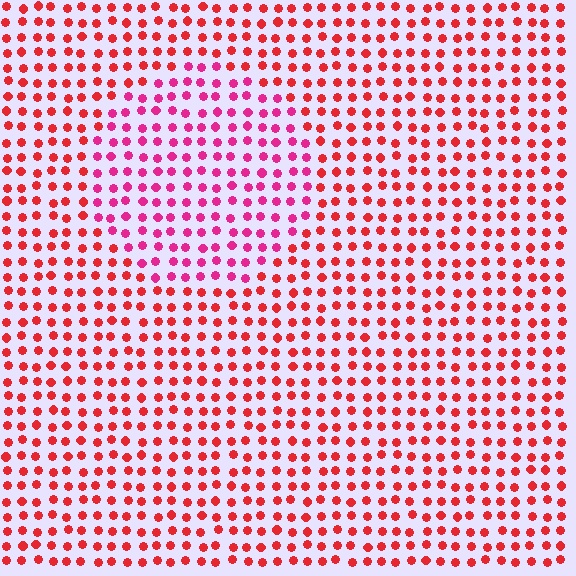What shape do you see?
I see a circle.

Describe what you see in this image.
The image is filled with small red elements in a uniform arrangement. A circle-shaped region is visible where the elements are tinted to a slightly different hue, forming a subtle color boundary.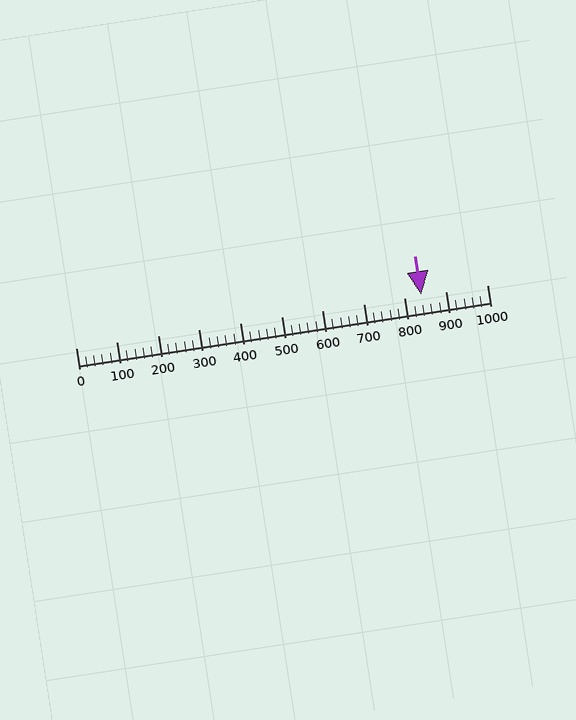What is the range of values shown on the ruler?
The ruler shows values from 0 to 1000.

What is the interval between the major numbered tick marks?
The major tick marks are spaced 100 units apart.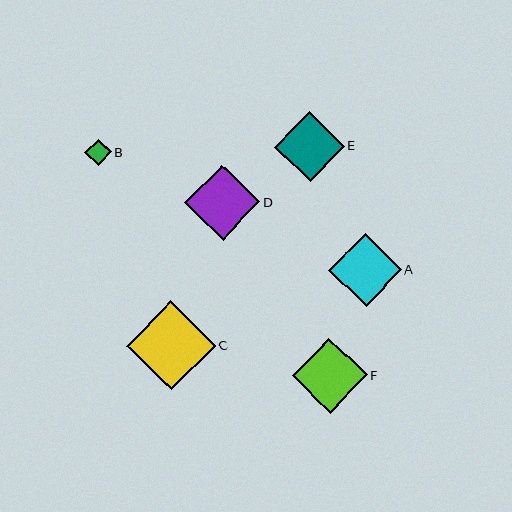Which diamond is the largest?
Diamond C is the largest with a size of approximately 89 pixels.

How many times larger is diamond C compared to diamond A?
Diamond C is approximately 1.2 times the size of diamond A.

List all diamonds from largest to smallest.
From largest to smallest: C, F, D, A, E, B.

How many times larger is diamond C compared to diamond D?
Diamond C is approximately 1.2 times the size of diamond D.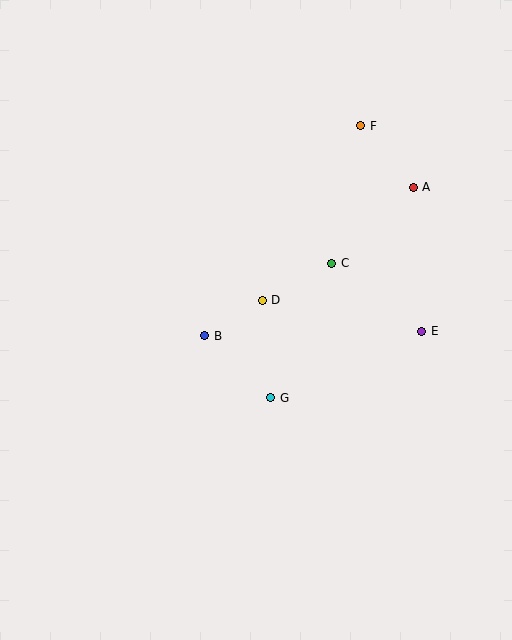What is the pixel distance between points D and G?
The distance between D and G is 98 pixels.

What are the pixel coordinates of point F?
Point F is at (361, 126).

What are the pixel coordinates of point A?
Point A is at (413, 187).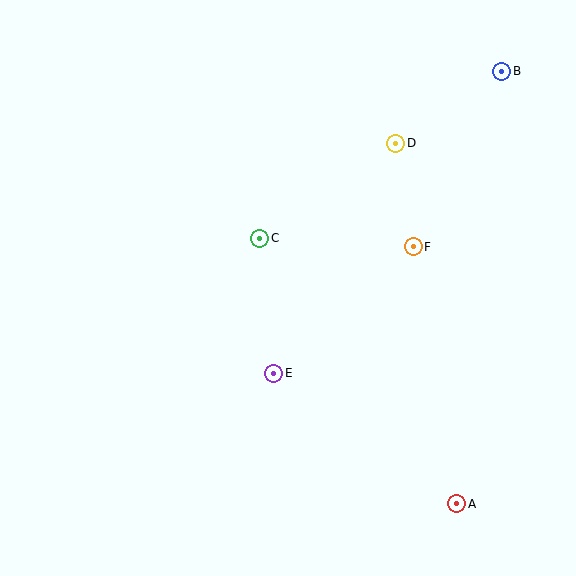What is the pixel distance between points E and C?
The distance between E and C is 135 pixels.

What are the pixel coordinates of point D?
Point D is at (396, 143).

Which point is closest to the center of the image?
Point C at (260, 238) is closest to the center.